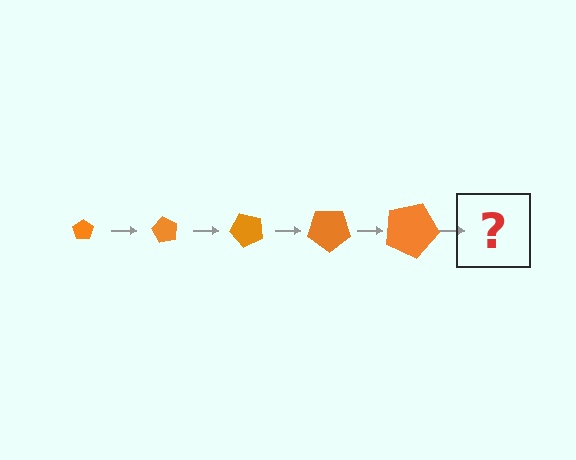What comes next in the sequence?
The next element should be a pentagon, larger than the previous one and rotated 300 degrees from the start.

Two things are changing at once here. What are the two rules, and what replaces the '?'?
The two rules are that the pentagon grows larger each step and it rotates 60 degrees each step. The '?' should be a pentagon, larger than the previous one and rotated 300 degrees from the start.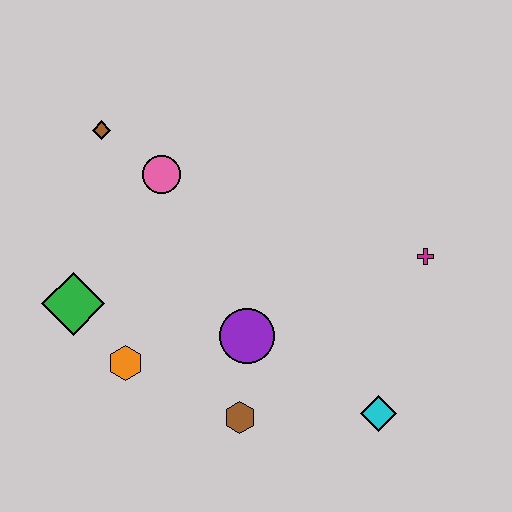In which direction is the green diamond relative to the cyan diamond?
The green diamond is to the left of the cyan diamond.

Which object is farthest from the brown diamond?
The cyan diamond is farthest from the brown diamond.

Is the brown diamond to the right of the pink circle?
No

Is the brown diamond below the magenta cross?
No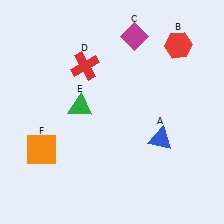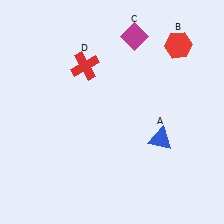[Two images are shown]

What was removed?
The orange square (F), the green triangle (E) were removed in Image 2.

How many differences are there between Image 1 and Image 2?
There are 2 differences between the two images.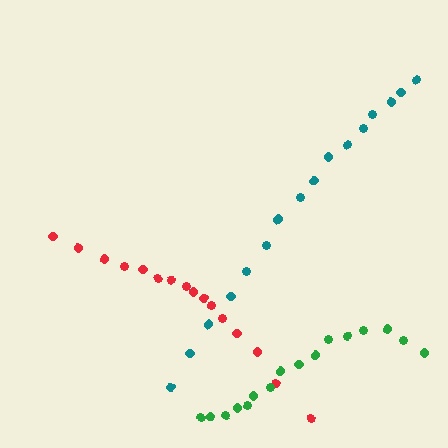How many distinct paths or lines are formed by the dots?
There are 3 distinct paths.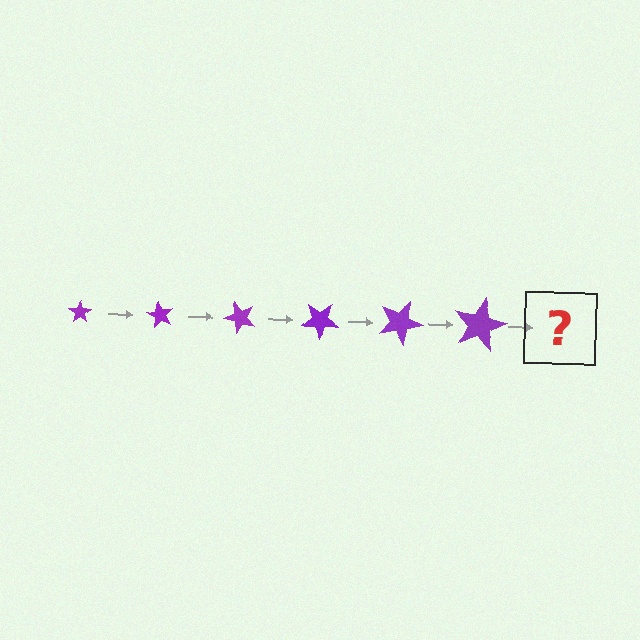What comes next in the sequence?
The next element should be a star, larger than the previous one and rotated 360 degrees from the start.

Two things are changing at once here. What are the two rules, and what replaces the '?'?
The two rules are that the star grows larger each step and it rotates 60 degrees each step. The '?' should be a star, larger than the previous one and rotated 360 degrees from the start.